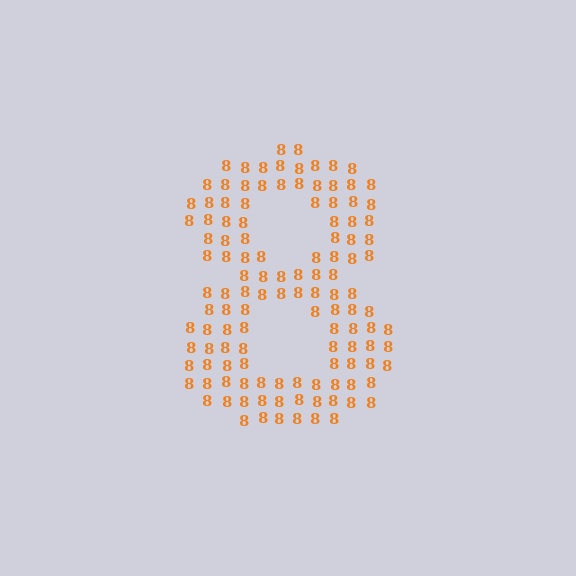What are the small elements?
The small elements are digit 8's.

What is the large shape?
The large shape is the digit 8.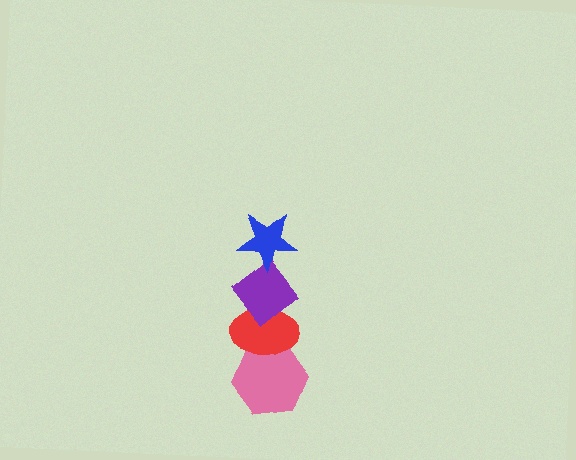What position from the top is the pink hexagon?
The pink hexagon is 4th from the top.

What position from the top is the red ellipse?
The red ellipse is 3rd from the top.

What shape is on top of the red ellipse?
The purple diamond is on top of the red ellipse.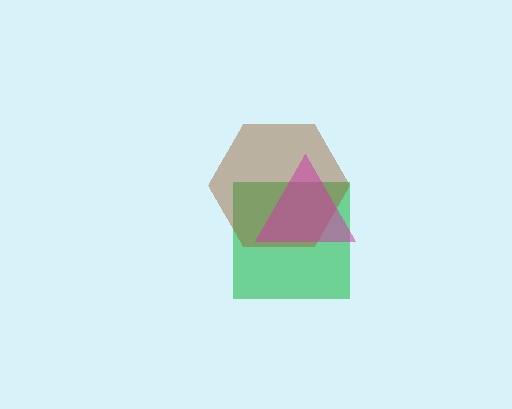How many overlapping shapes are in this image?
There are 3 overlapping shapes in the image.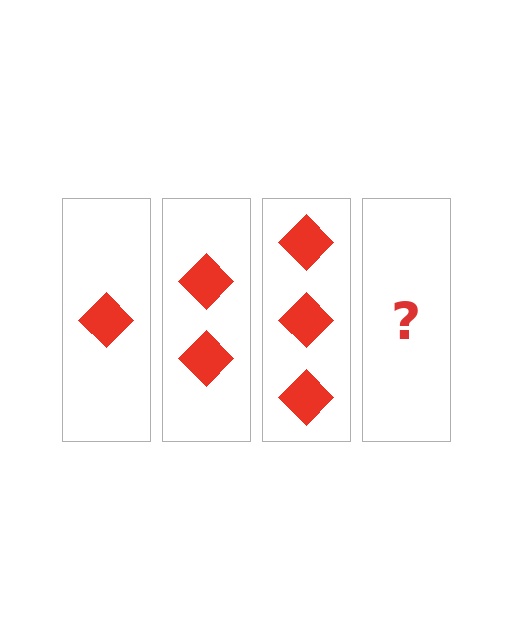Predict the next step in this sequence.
The next step is 4 diamonds.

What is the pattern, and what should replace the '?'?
The pattern is that each step adds one more diamond. The '?' should be 4 diamonds.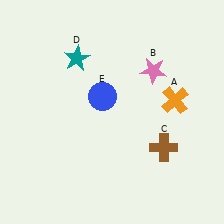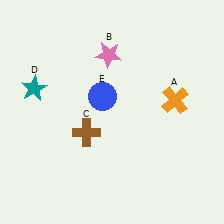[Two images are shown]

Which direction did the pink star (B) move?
The pink star (B) moved left.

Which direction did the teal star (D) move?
The teal star (D) moved left.